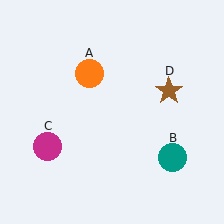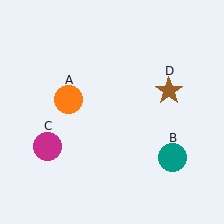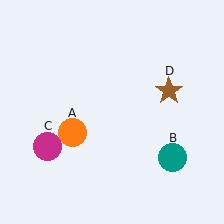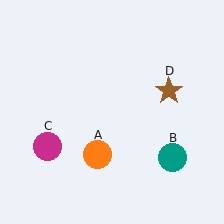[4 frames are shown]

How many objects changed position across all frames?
1 object changed position: orange circle (object A).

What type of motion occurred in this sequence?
The orange circle (object A) rotated counterclockwise around the center of the scene.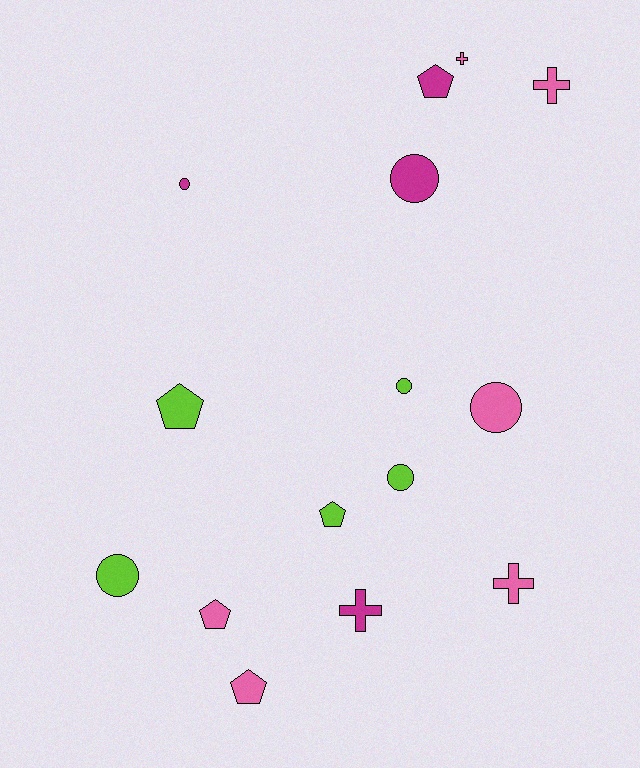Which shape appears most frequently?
Circle, with 6 objects.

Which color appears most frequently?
Pink, with 6 objects.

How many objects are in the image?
There are 15 objects.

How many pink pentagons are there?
There are 2 pink pentagons.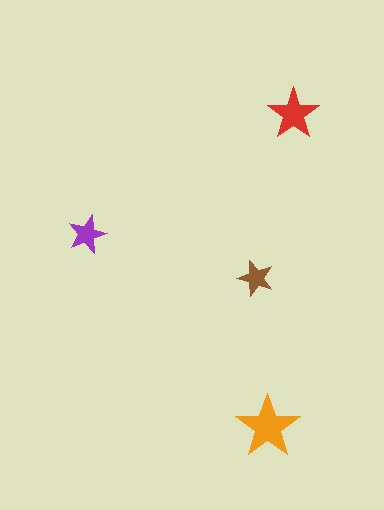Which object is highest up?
The red star is topmost.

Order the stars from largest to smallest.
the orange one, the red one, the purple one, the brown one.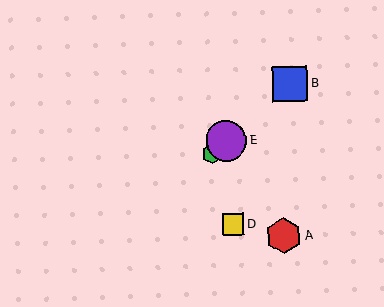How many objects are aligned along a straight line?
3 objects (B, C, E) are aligned along a straight line.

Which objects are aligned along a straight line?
Objects B, C, E are aligned along a straight line.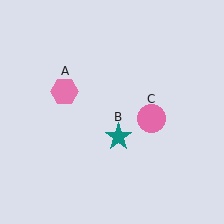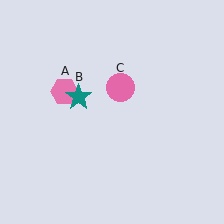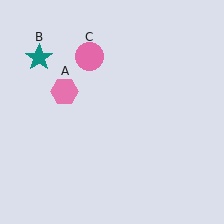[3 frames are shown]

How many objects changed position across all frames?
2 objects changed position: teal star (object B), pink circle (object C).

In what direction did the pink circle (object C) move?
The pink circle (object C) moved up and to the left.